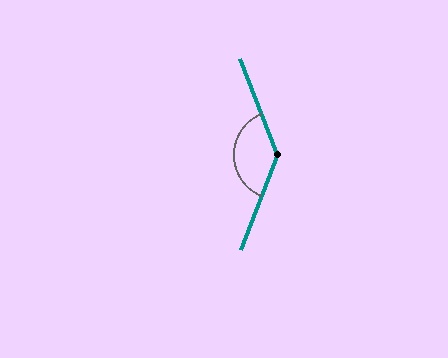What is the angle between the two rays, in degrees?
Approximately 138 degrees.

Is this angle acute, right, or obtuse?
It is obtuse.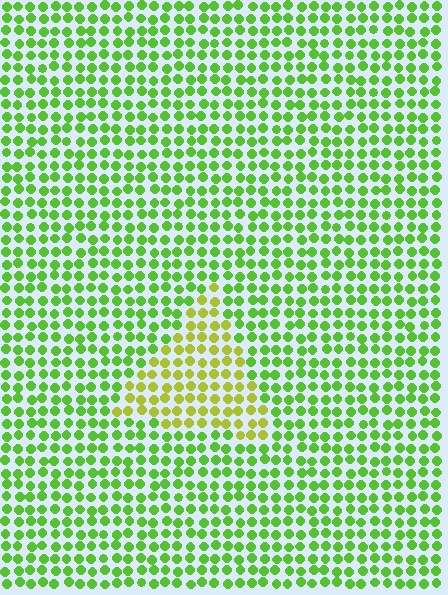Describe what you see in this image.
The image is filled with small lime elements in a uniform arrangement. A triangle-shaped region is visible where the elements are tinted to a slightly different hue, forming a subtle color boundary.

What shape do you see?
I see a triangle.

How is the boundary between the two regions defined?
The boundary is defined purely by a slight shift in hue (about 35 degrees). Spacing, size, and orientation are identical on both sides.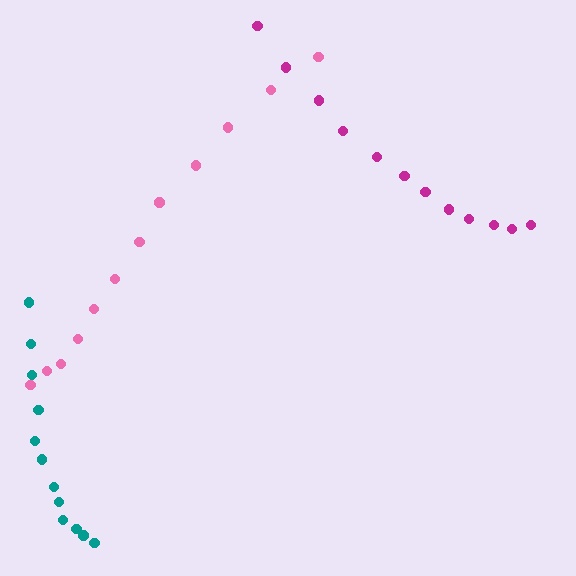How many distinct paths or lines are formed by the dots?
There are 3 distinct paths.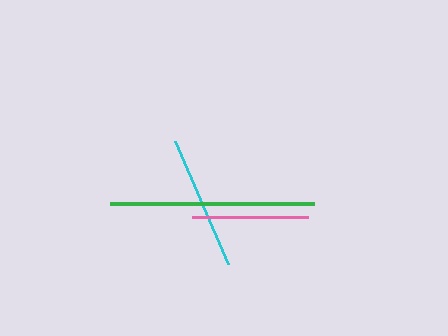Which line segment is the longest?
The green line is the longest at approximately 204 pixels.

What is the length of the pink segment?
The pink segment is approximately 116 pixels long.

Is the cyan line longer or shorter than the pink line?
The cyan line is longer than the pink line.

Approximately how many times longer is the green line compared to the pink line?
The green line is approximately 1.8 times the length of the pink line.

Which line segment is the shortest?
The pink line is the shortest at approximately 116 pixels.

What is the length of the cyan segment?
The cyan segment is approximately 134 pixels long.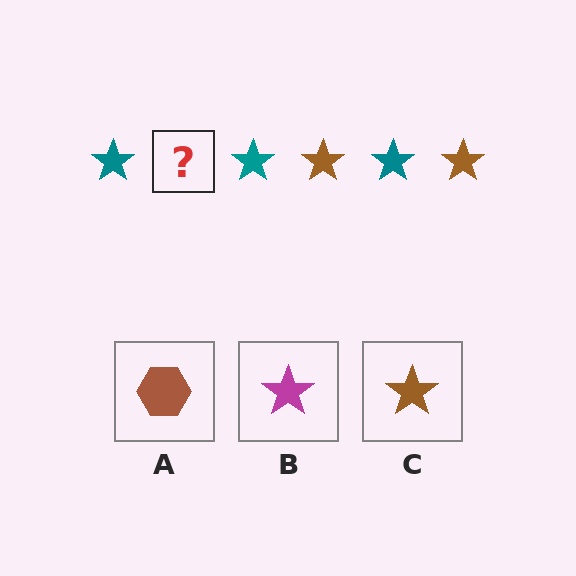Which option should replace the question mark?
Option C.